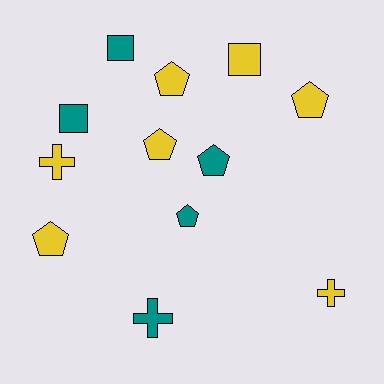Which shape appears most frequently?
Pentagon, with 6 objects.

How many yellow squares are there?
There is 1 yellow square.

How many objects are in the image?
There are 12 objects.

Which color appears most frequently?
Yellow, with 7 objects.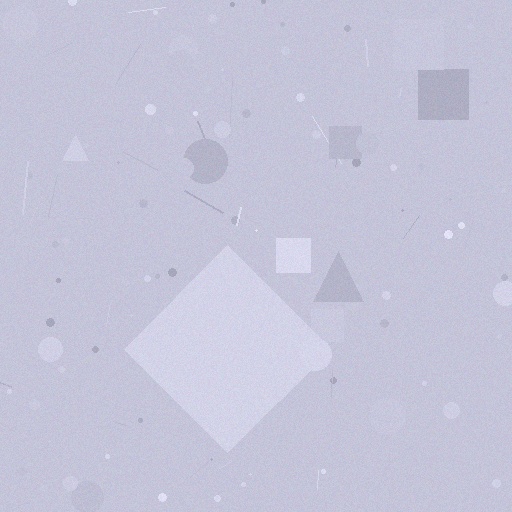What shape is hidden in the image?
A diamond is hidden in the image.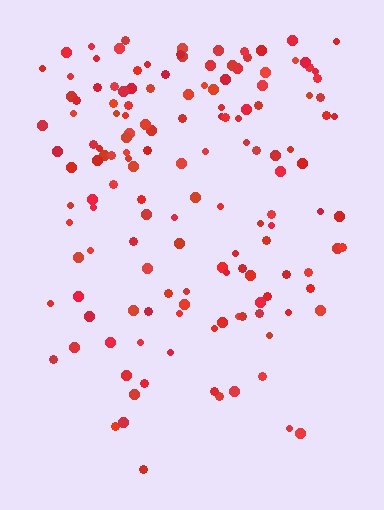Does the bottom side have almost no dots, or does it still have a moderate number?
Still a moderate number, just noticeably fewer than the top.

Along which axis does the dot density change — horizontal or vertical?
Vertical.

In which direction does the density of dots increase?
From bottom to top, with the top side densest.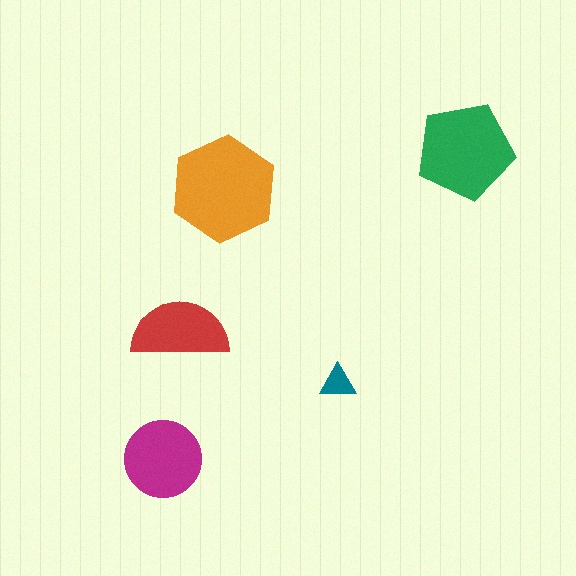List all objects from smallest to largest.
The teal triangle, the red semicircle, the magenta circle, the green pentagon, the orange hexagon.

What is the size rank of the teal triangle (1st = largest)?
5th.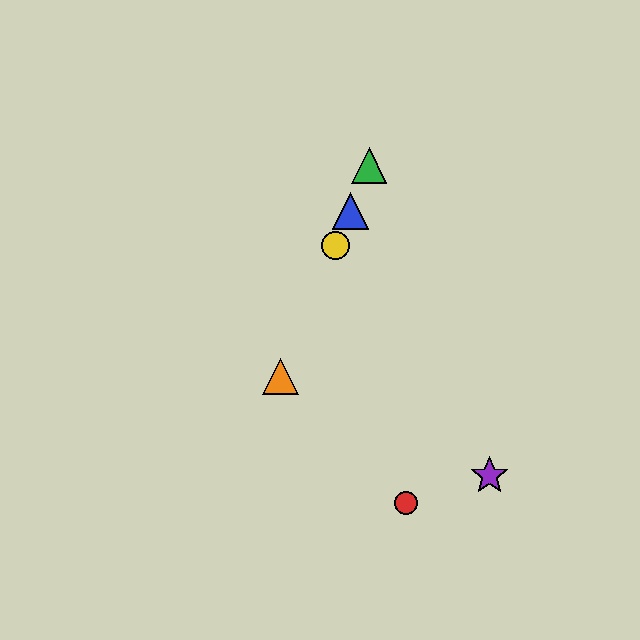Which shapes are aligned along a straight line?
The blue triangle, the green triangle, the yellow circle, the orange triangle are aligned along a straight line.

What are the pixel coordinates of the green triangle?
The green triangle is at (369, 166).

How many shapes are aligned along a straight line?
4 shapes (the blue triangle, the green triangle, the yellow circle, the orange triangle) are aligned along a straight line.